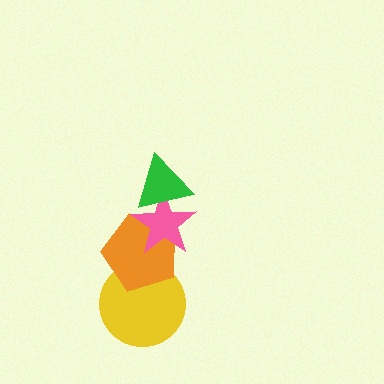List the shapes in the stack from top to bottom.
From top to bottom: the green triangle, the pink star, the orange pentagon, the yellow circle.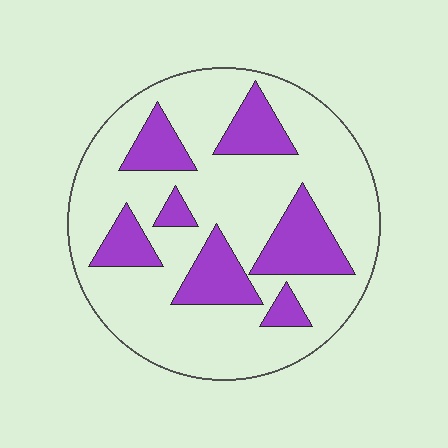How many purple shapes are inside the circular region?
7.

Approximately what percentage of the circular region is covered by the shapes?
Approximately 25%.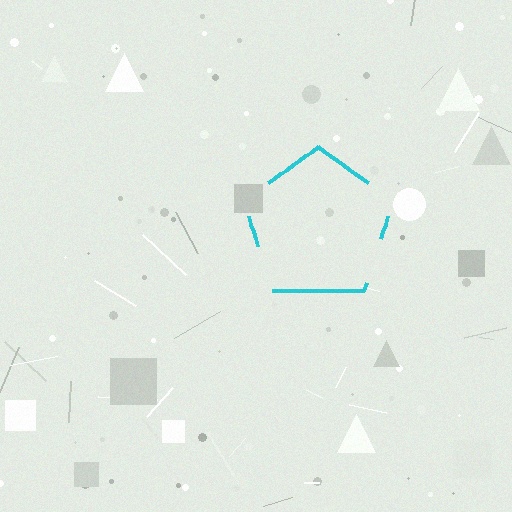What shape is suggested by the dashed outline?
The dashed outline suggests a pentagon.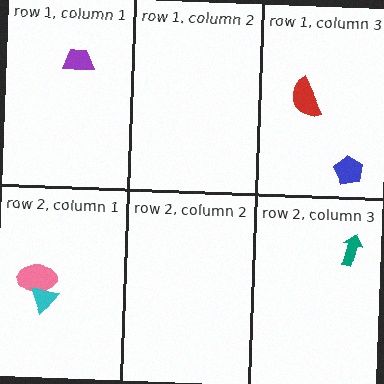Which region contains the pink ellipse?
The row 2, column 1 region.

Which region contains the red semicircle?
The row 1, column 3 region.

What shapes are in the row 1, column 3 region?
The red semicircle, the blue pentagon.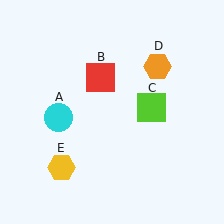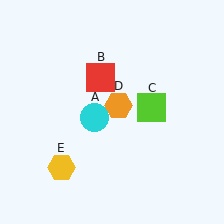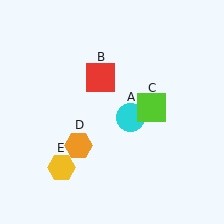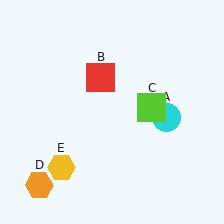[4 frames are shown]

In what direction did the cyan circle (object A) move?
The cyan circle (object A) moved right.